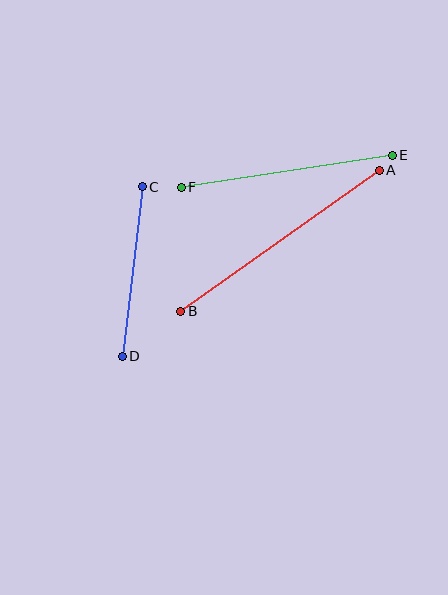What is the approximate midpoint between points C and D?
The midpoint is at approximately (132, 271) pixels.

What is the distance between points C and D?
The distance is approximately 170 pixels.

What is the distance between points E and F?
The distance is approximately 213 pixels.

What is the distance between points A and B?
The distance is approximately 243 pixels.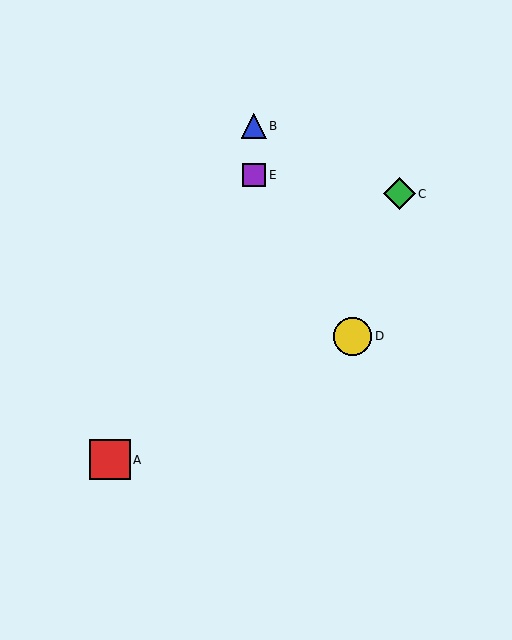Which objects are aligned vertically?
Objects B, E are aligned vertically.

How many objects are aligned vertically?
2 objects (B, E) are aligned vertically.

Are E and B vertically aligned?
Yes, both are at x≈254.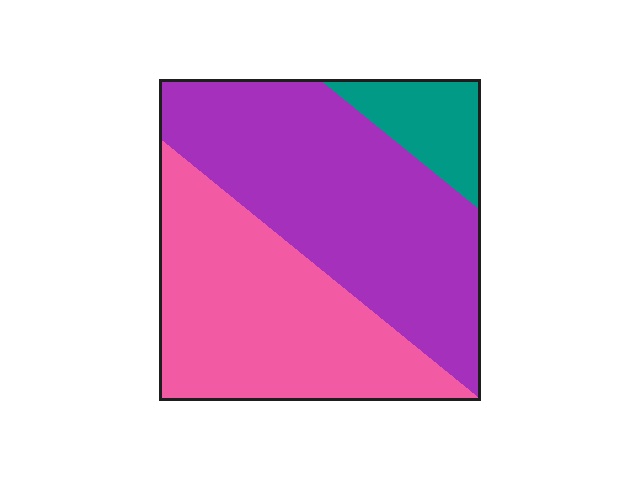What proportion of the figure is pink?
Pink covers 41% of the figure.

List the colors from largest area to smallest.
From largest to smallest: purple, pink, teal.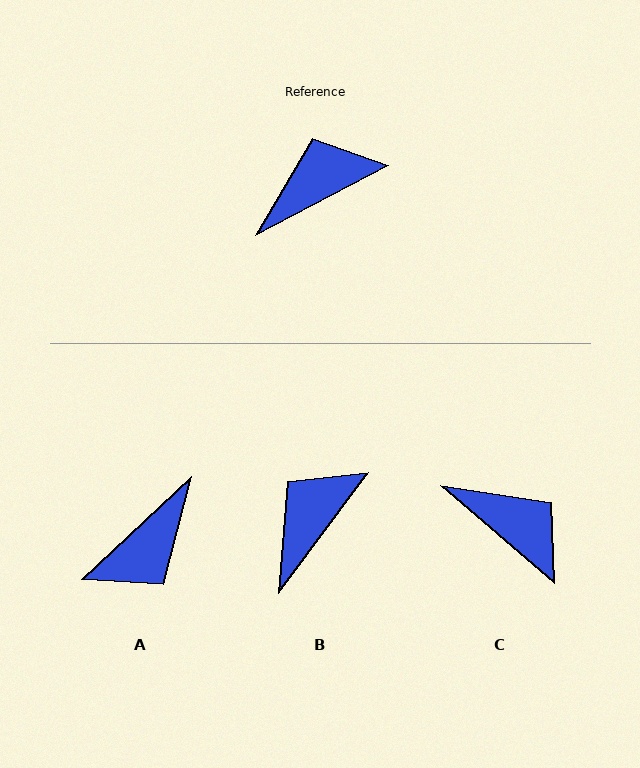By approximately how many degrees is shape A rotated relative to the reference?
Approximately 164 degrees clockwise.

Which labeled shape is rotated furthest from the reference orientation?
A, about 164 degrees away.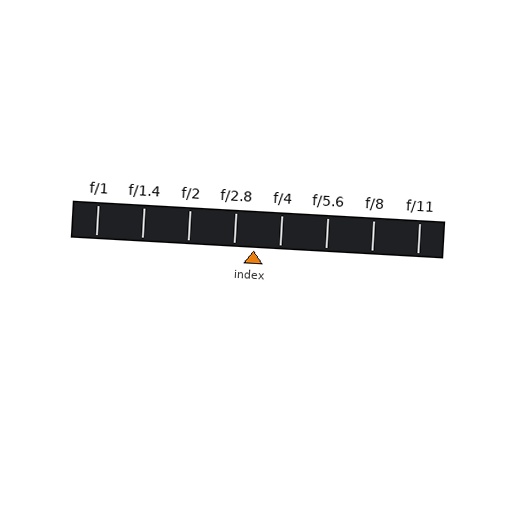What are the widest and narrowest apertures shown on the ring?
The widest aperture shown is f/1 and the narrowest is f/11.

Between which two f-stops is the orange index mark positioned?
The index mark is between f/2.8 and f/4.